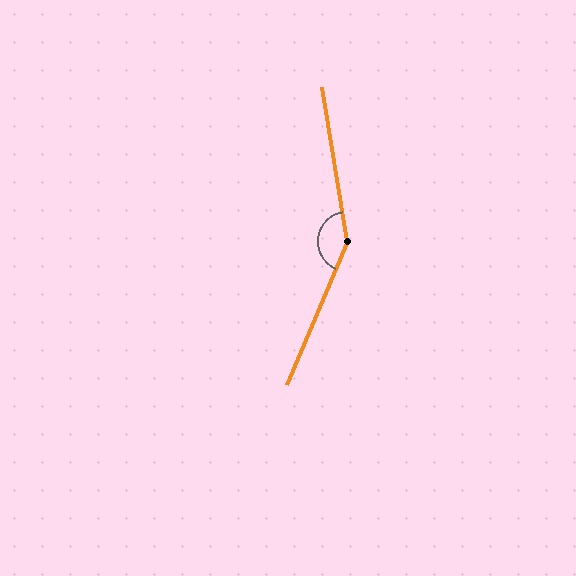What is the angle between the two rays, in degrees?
Approximately 148 degrees.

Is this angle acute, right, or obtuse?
It is obtuse.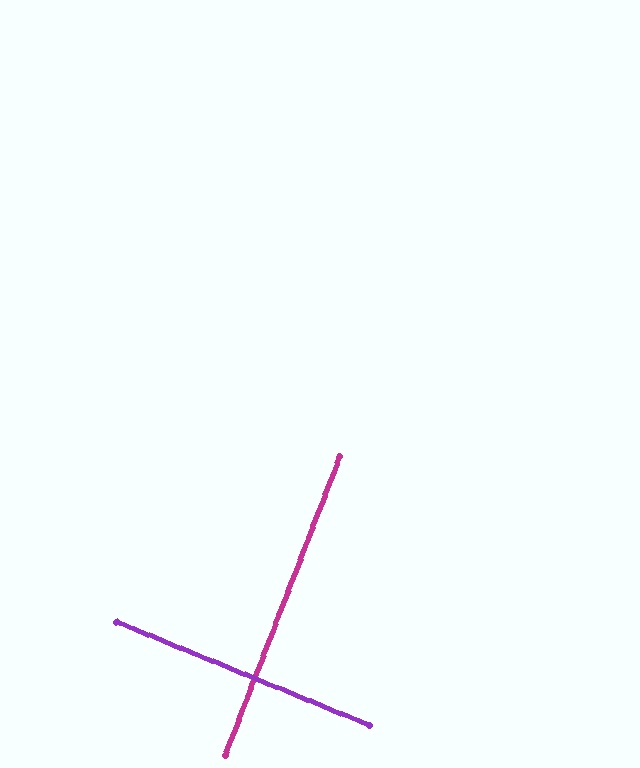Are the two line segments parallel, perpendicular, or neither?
Perpendicular — they meet at approximately 89°.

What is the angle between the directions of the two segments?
Approximately 89 degrees.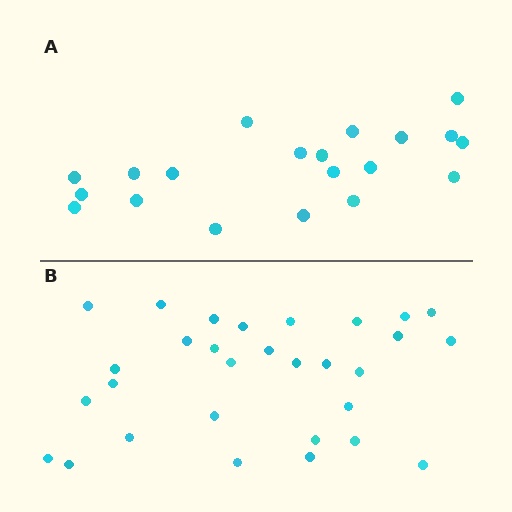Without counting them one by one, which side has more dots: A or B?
Region B (the bottom region) has more dots.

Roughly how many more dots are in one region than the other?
Region B has roughly 10 or so more dots than region A.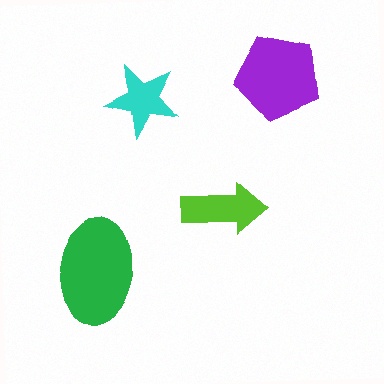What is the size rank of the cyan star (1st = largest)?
4th.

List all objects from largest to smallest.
The green ellipse, the purple pentagon, the lime arrow, the cyan star.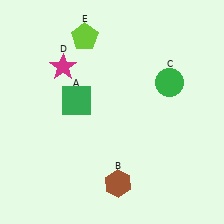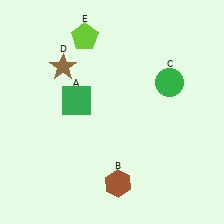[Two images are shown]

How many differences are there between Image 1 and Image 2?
There is 1 difference between the two images.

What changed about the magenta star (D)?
In Image 1, D is magenta. In Image 2, it changed to brown.